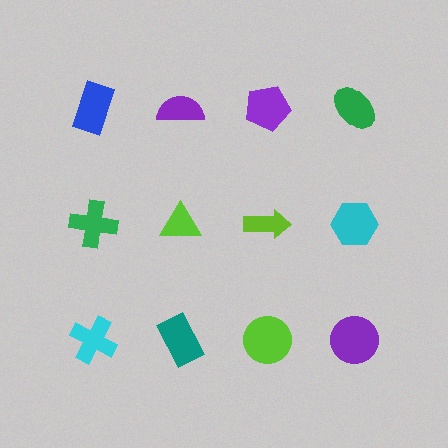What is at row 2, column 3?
A lime arrow.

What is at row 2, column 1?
A green cross.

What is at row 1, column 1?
A blue rectangle.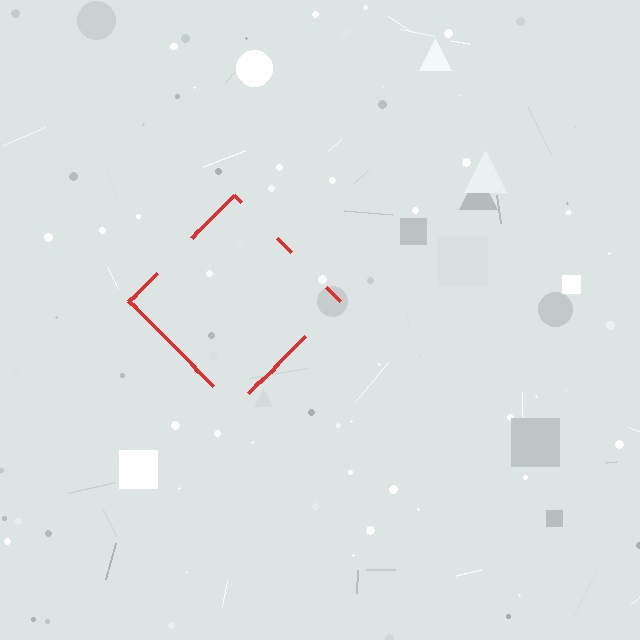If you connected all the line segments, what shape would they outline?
They would outline a diamond.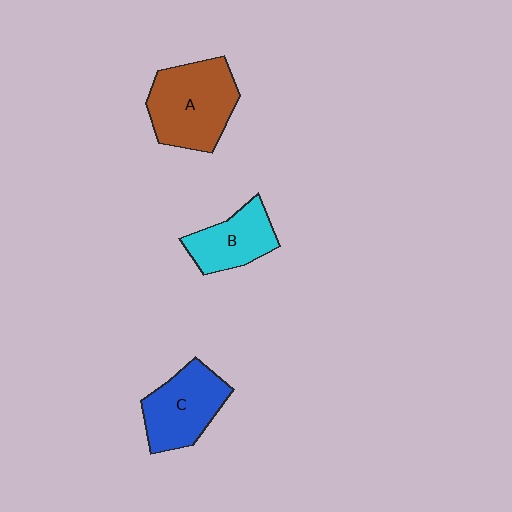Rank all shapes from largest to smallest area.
From largest to smallest: A (brown), C (blue), B (cyan).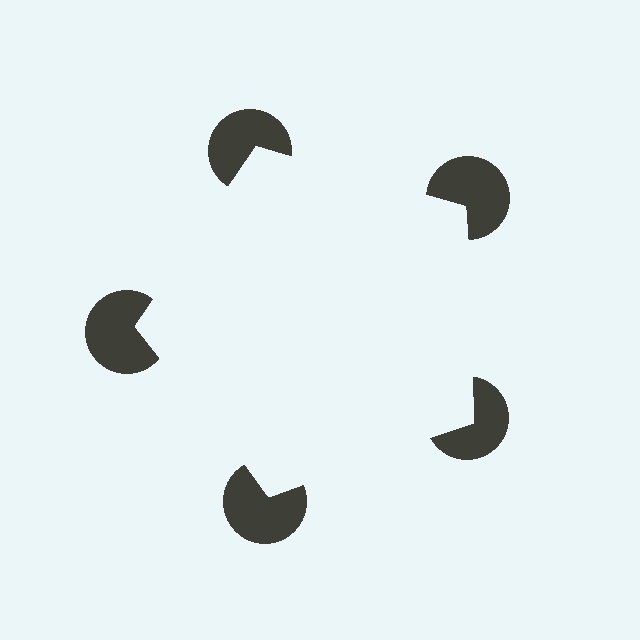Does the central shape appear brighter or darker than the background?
It typically appears slightly brighter than the background, even though no actual brightness change is drawn.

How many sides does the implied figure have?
5 sides.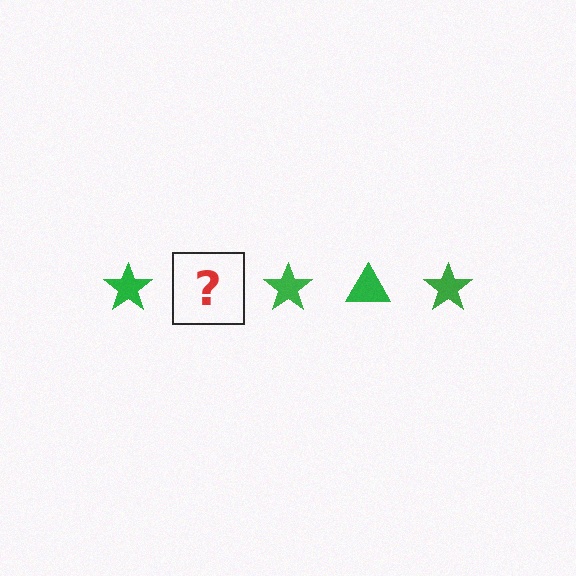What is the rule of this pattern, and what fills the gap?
The rule is that the pattern cycles through star, triangle shapes in green. The gap should be filled with a green triangle.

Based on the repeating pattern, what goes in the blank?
The blank should be a green triangle.